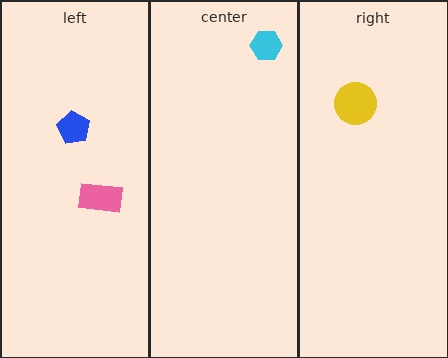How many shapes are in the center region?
1.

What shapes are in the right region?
The yellow circle.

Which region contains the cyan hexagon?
The center region.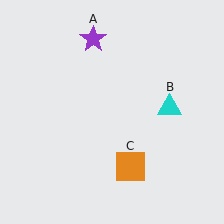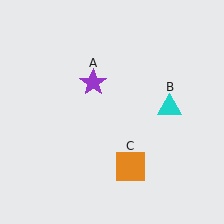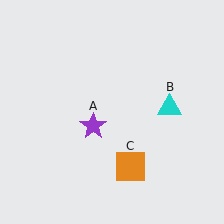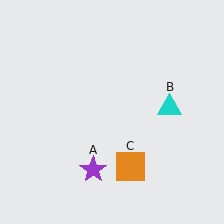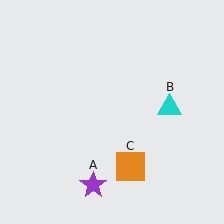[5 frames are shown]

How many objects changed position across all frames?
1 object changed position: purple star (object A).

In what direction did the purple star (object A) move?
The purple star (object A) moved down.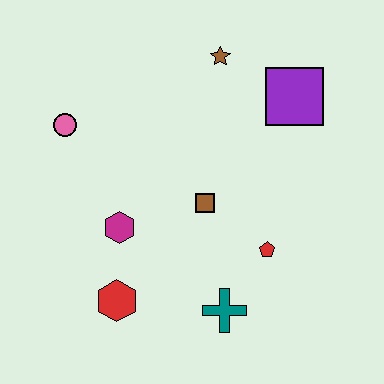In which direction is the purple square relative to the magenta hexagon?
The purple square is to the right of the magenta hexagon.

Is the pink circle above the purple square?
No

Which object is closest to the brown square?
The red pentagon is closest to the brown square.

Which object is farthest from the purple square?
The red hexagon is farthest from the purple square.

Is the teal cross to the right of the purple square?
No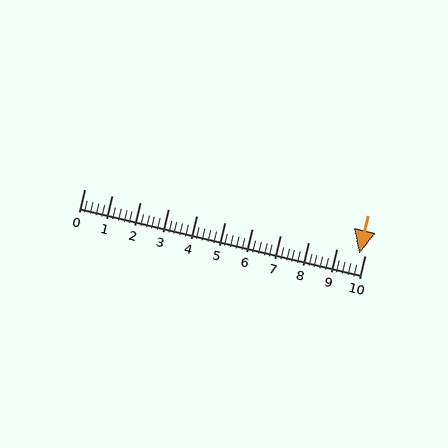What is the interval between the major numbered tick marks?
The major tick marks are spaced 1 units apart.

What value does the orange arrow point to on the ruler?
The orange arrow points to approximately 9.8.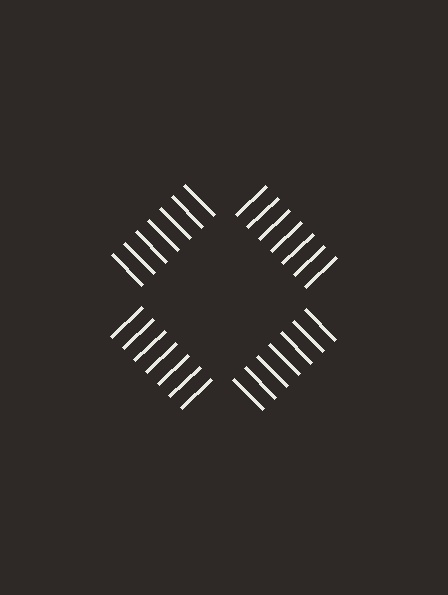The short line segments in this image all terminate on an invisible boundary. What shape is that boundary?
An illusory square — the line segments terminate on its edges but no continuous stroke is drawn.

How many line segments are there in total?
28 — 7 along each of the 4 edges.